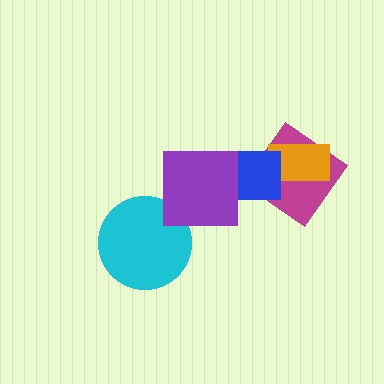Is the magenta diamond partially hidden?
Yes, it is partially covered by another shape.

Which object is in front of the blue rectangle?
The purple square is in front of the blue rectangle.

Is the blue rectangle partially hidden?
Yes, it is partially covered by another shape.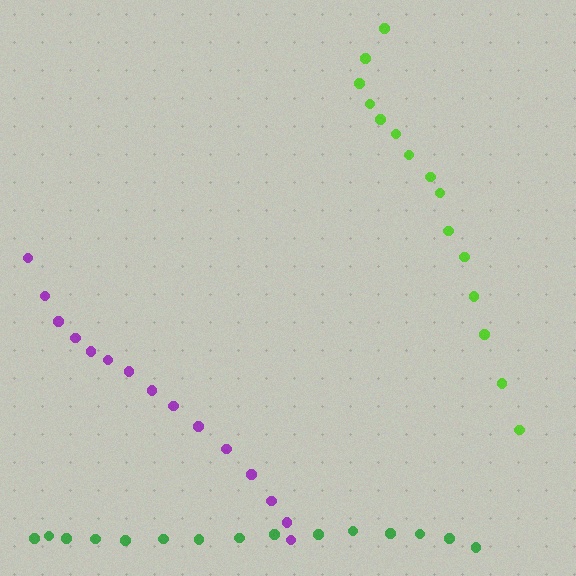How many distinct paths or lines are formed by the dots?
There are 3 distinct paths.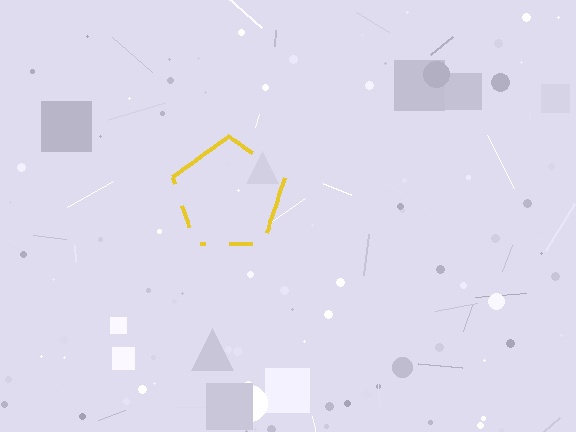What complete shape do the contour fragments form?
The contour fragments form a pentagon.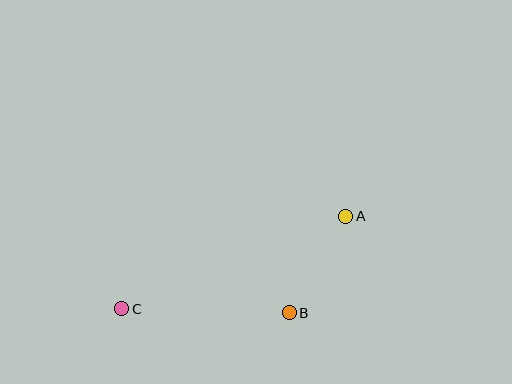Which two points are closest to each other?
Points A and B are closest to each other.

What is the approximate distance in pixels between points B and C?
The distance between B and C is approximately 168 pixels.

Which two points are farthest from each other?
Points A and C are farthest from each other.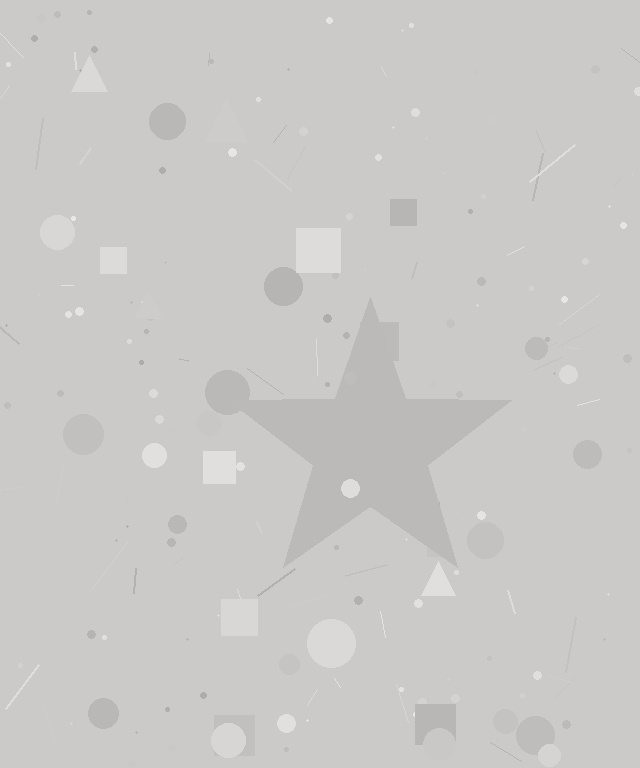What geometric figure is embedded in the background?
A star is embedded in the background.